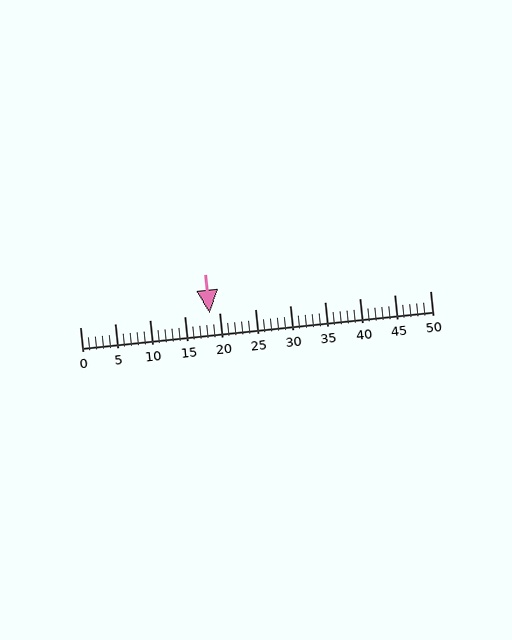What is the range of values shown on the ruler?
The ruler shows values from 0 to 50.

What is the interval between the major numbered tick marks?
The major tick marks are spaced 5 units apart.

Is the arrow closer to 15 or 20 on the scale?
The arrow is closer to 20.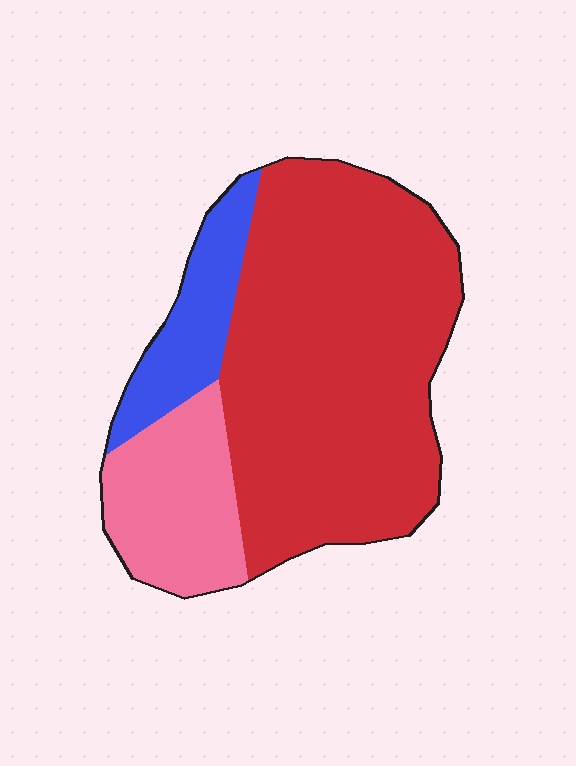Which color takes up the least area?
Blue, at roughly 15%.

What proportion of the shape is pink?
Pink covers around 20% of the shape.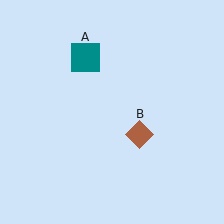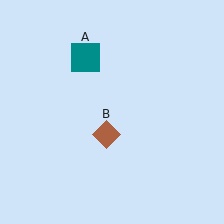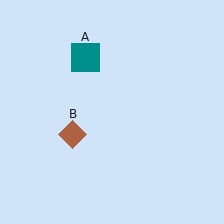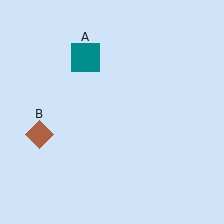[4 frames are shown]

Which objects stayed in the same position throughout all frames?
Teal square (object A) remained stationary.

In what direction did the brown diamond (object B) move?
The brown diamond (object B) moved left.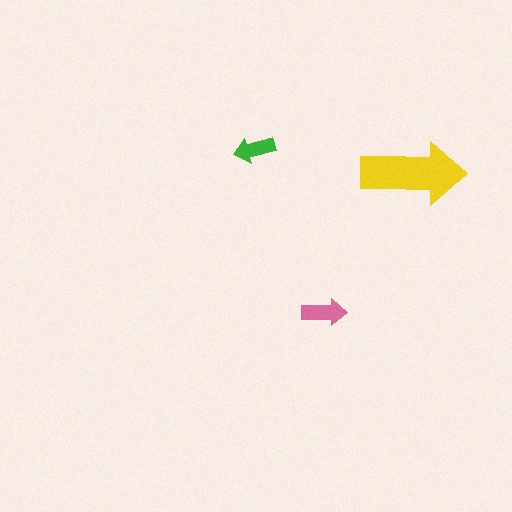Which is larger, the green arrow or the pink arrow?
The pink one.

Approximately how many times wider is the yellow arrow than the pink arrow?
About 2.5 times wider.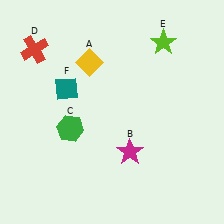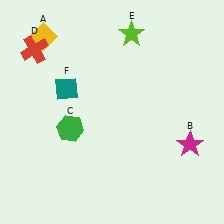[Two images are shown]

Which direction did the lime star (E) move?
The lime star (E) moved left.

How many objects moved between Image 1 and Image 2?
3 objects moved between the two images.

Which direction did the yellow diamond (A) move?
The yellow diamond (A) moved left.